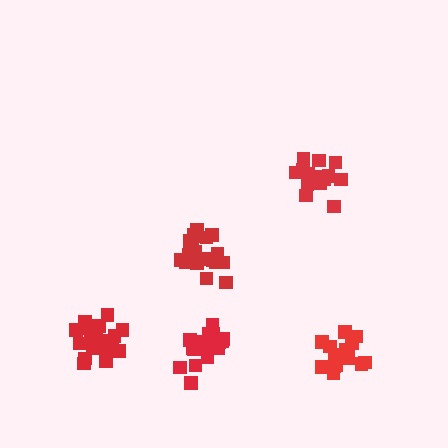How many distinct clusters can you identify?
There are 5 distinct clusters.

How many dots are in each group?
Group 1: 16 dots, Group 2: 19 dots, Group 3: 20 dots, Group 4: 21 dots, Group 5: 16 dots (92 total).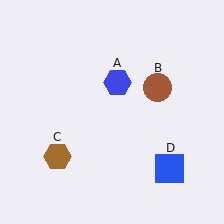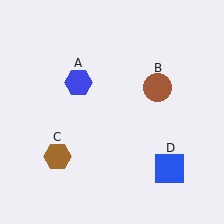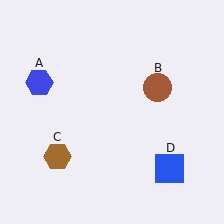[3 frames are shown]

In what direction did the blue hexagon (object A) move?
The blue hexagon (object A) moved left.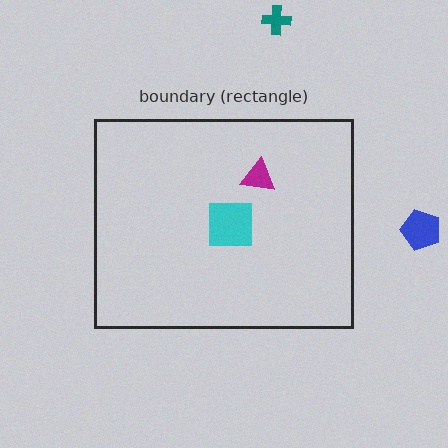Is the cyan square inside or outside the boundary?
Inside.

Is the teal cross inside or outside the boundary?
Outside.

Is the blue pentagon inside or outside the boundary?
Outside.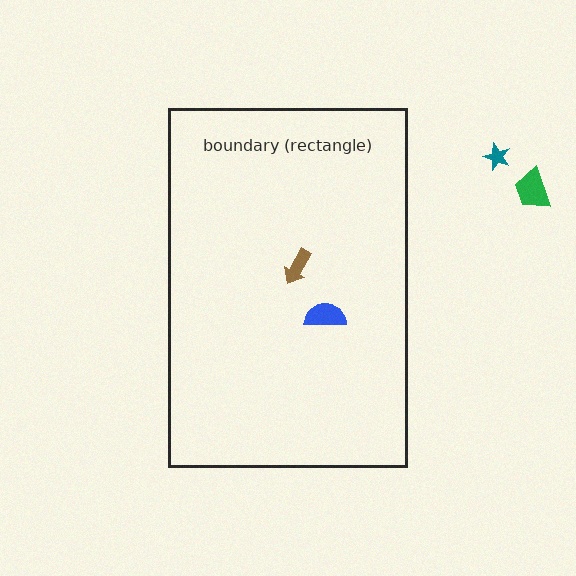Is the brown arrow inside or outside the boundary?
Inside.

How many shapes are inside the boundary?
2 inside, 2 outside.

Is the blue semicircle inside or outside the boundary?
Inside.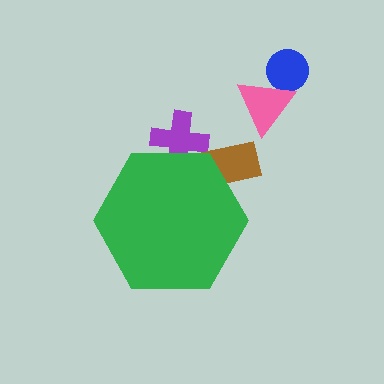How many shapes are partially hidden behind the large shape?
2 shapes are partially hidden.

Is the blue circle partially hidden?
No, the blue circle is fully visible.